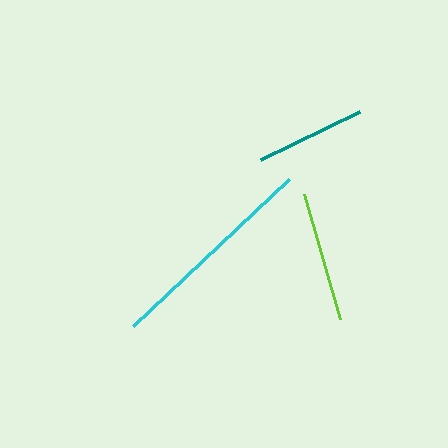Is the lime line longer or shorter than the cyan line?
The cyan line is longer than the lime line.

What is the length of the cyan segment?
The cyan segment is approximately 214 pixels long.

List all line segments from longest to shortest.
From longest to shortest: cyan, lime, teal.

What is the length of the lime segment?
The lime segment is approximately 130 pixels long.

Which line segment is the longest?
The cyan line is the longest at approximately 214 pixels.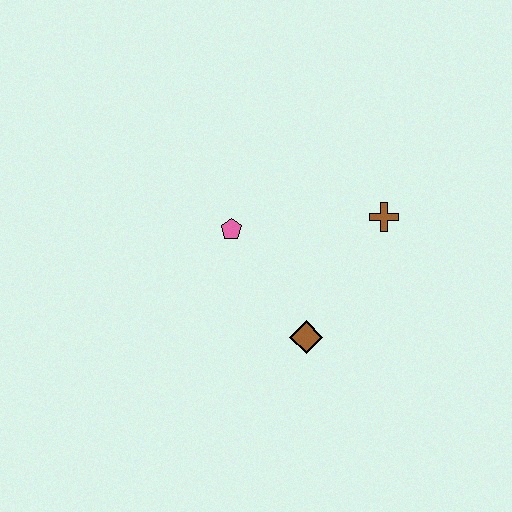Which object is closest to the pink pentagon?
The brown diamond is closest to the pink pentagon.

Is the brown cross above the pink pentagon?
Yes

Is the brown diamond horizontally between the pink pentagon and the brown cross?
Yes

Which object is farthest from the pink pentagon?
The brown cross is farthest from the pink pentagon.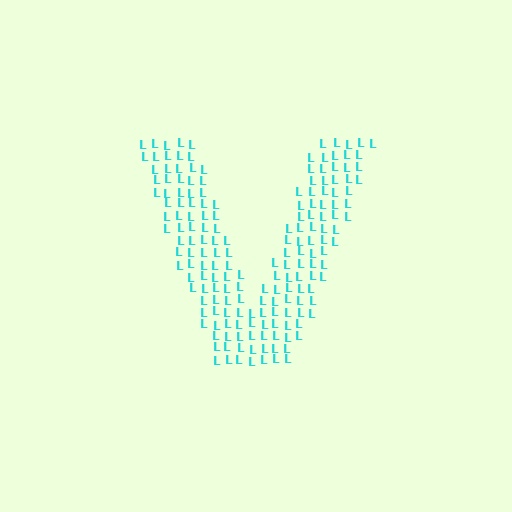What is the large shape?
The large shape is the letter V.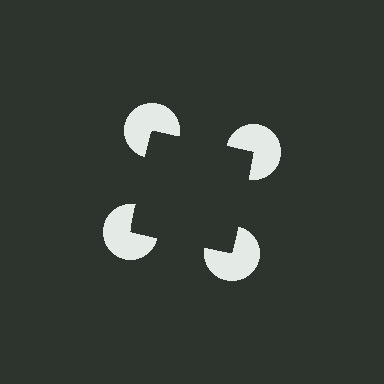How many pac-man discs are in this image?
There are 4 — one at each vertex of the illusory square.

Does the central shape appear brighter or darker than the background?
It typically appears slightly darker than the background, even though no actual brightness change is drawn.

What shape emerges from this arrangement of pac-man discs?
An illusory square — its edges are inferred from the aligned wedge cuts in the pac-man discs, not physically drawn.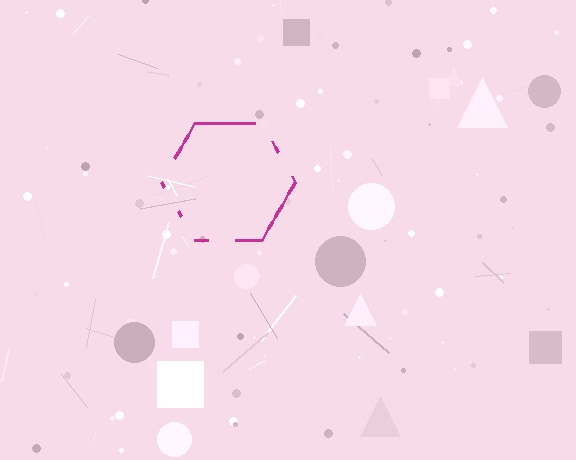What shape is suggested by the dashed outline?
The dashed outline suggests a hexagon.